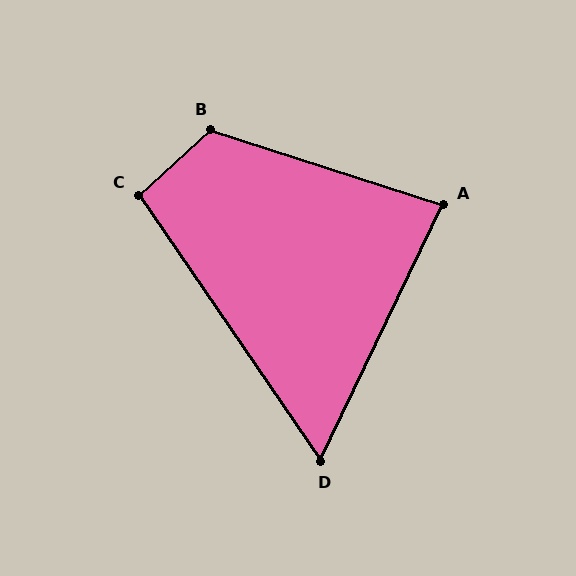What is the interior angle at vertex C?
Approximately 98 degrees (obtuse).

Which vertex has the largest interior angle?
B, at approximately 120 degrees.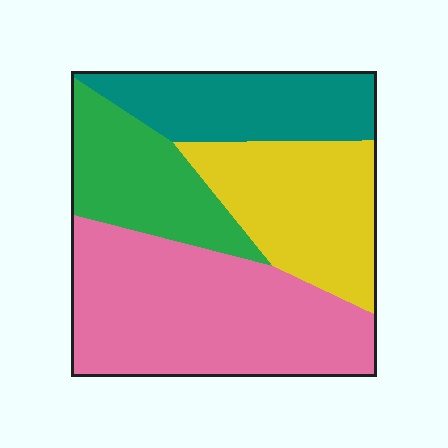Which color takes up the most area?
Pink, at roughly 40%.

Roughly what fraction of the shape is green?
Green covers 18% of the shape.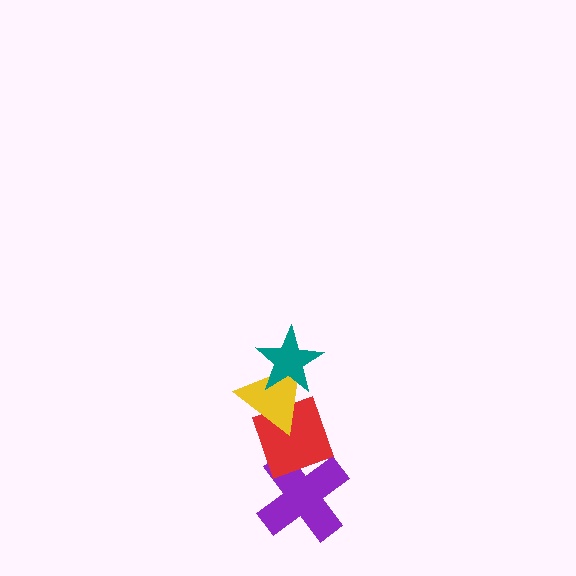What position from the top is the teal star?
The teal star is 1st from the top.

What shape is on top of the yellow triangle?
The teal star is on top of the yellow triangle.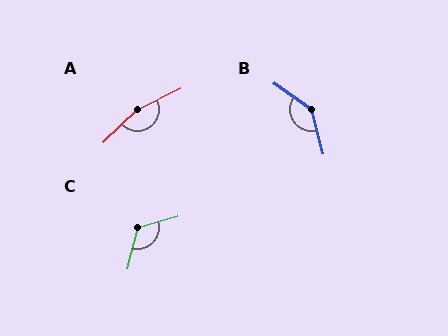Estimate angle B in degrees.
Approximately 140 degrees.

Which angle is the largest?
A, at approximately 162 degrees.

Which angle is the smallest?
C, at approximately 120 degrees.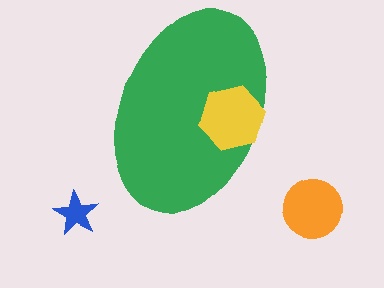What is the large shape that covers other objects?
A green ellipse.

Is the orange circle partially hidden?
No, the orange circle is fully visible.